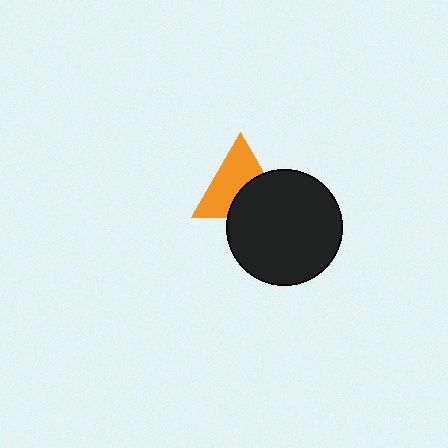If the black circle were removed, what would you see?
You would see the complete orange triangle.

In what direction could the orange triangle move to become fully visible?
The orange triangle could move toward the upper-left. That would shift it out from behind the black circle entirely.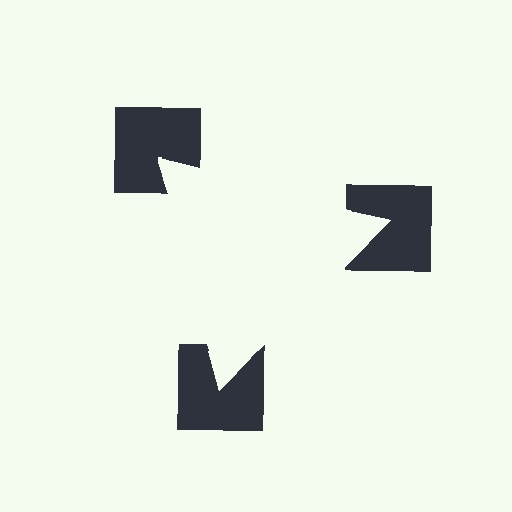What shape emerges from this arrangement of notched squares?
An illusory triangle — its edges are inferred from the aligned wedge cuts in the notched squares, not physically drawn.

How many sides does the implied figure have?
3 sides.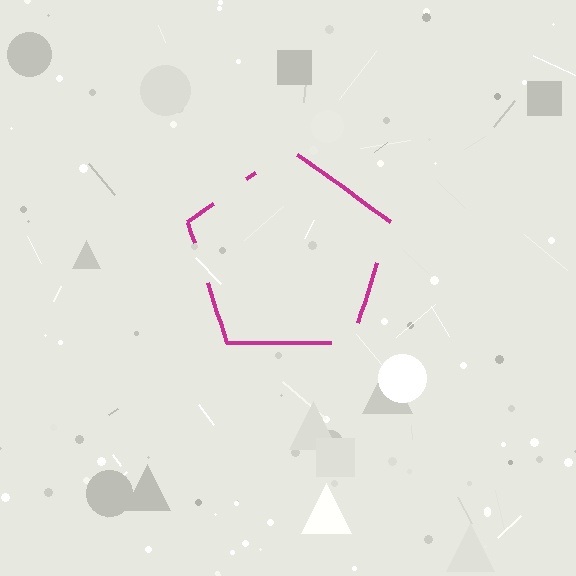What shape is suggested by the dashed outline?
The dashed outline suggests a pentagon.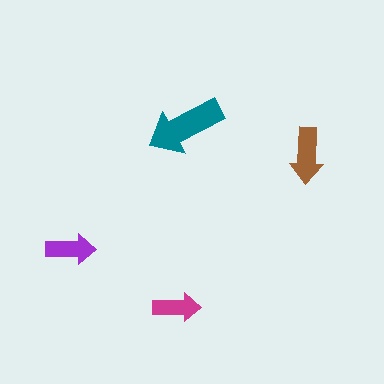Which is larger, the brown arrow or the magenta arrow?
The brown one.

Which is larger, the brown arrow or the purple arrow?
The brown one.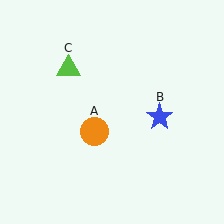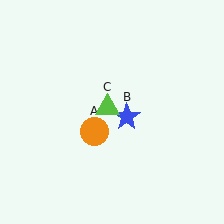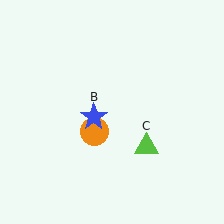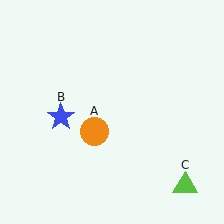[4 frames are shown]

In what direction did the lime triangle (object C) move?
The lime triangle (object C) moved down and to the right.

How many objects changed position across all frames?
2 objects changed position: blue star (object B), lime triangle (object C).